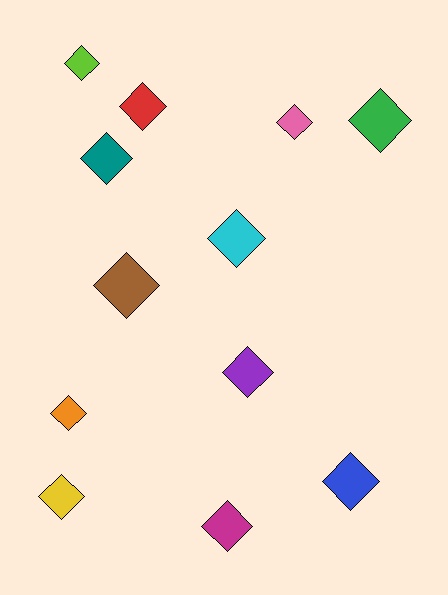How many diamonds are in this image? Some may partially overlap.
There are 12 diamonds.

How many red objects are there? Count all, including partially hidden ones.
There is 1 red object.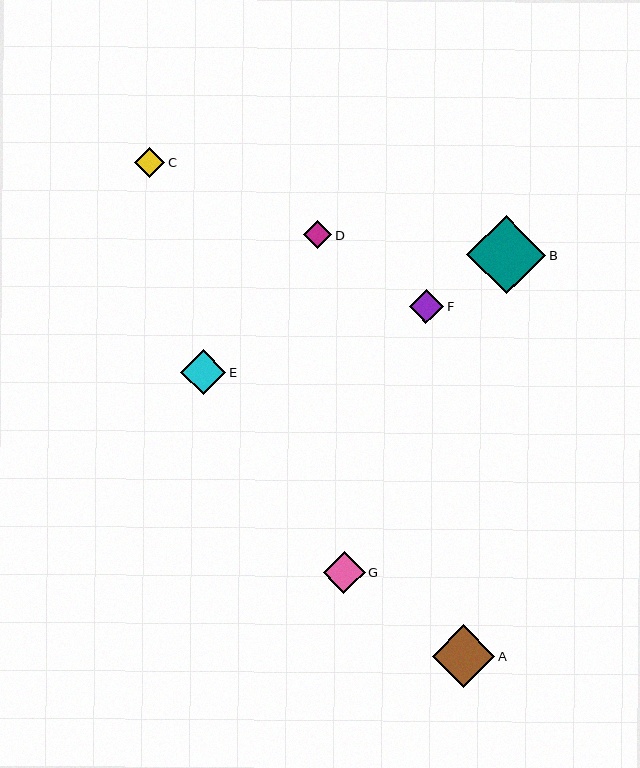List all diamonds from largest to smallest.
From largest to smallest: B, A, E, G, F, C, D.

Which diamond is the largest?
Diamond B is the largest with a size of approximately 79 pixels.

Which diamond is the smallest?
Diamond D is the smallest with a size of approximately 28 pixels.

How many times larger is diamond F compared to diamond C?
Diamond F is approximately 1.1 times the size of diamond C.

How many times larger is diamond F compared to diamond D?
Diamond F is approximately 1.2 times the size of diamond D.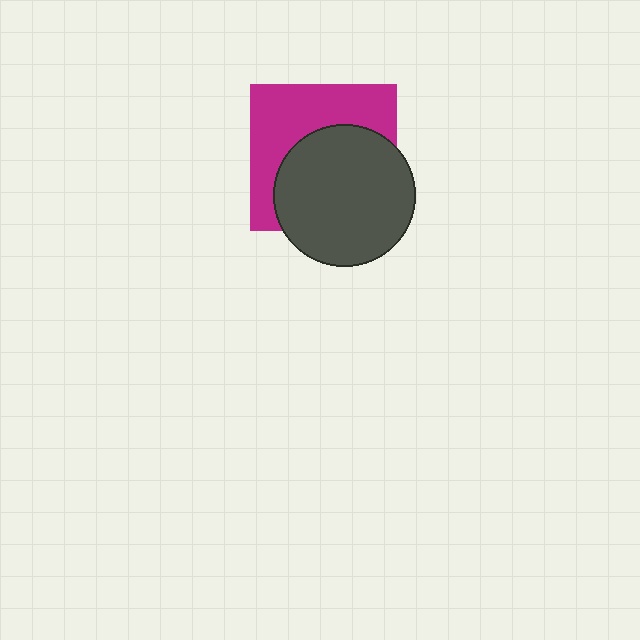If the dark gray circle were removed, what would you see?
You would see the complete magenta square.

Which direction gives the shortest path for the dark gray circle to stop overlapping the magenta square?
Moving down gives the shortest separation.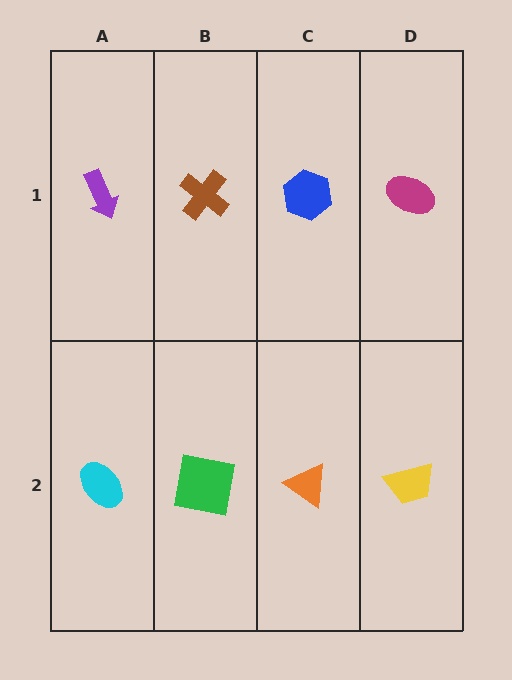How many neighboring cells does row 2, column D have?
2.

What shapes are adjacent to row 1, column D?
A yellow trapezoid (row 2, column D), a blue hexagon (row 1, column C).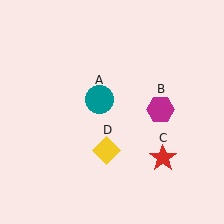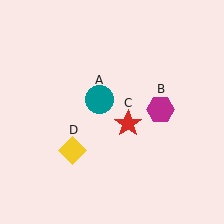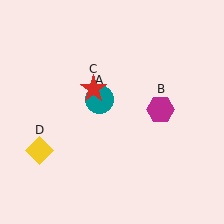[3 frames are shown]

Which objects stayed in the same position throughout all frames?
Teal circle (object A) and magenta hexagon (object B) remained stationary.